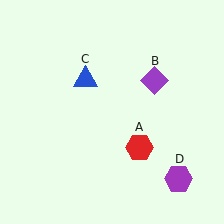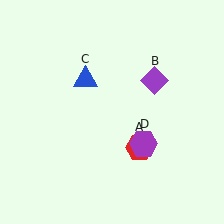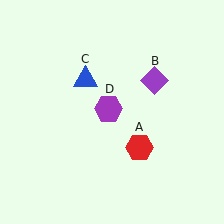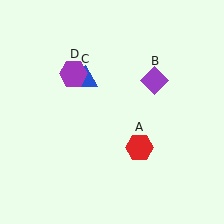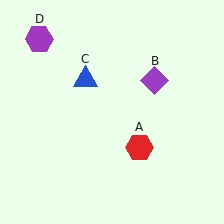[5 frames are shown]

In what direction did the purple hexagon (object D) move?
The purple hexagon (object D) moved up and to the left.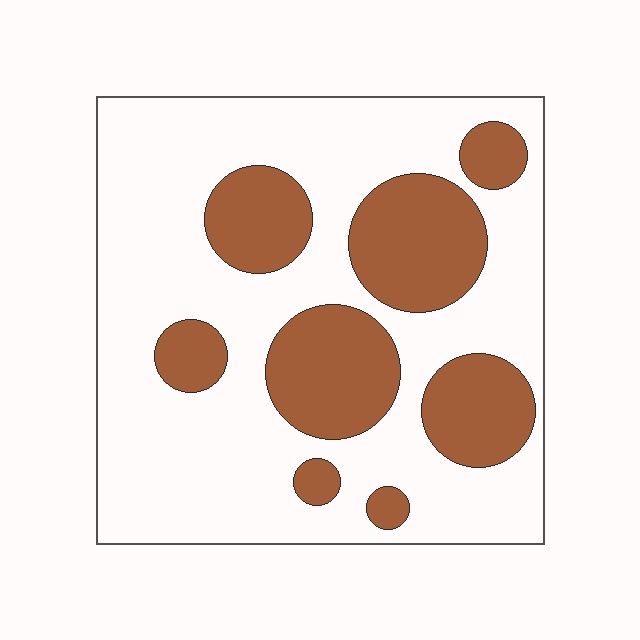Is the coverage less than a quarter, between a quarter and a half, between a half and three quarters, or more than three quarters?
Between a quarter and a half.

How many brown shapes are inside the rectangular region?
8.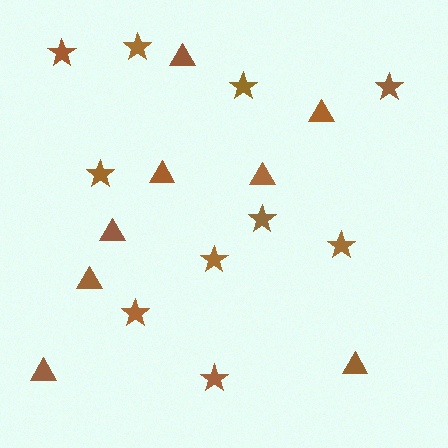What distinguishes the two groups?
There are 2 groups: one group of triangles (8) and one group of stars (10).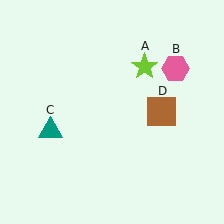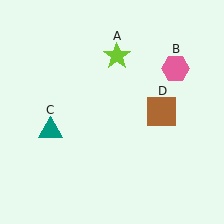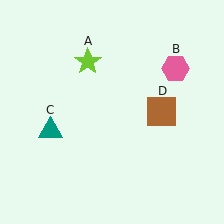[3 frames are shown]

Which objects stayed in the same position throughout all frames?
Pink hexagon (object B) and teal triangle (object C) and brown square (object D) remained stationary.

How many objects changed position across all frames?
1 object changed position: lime star (object A).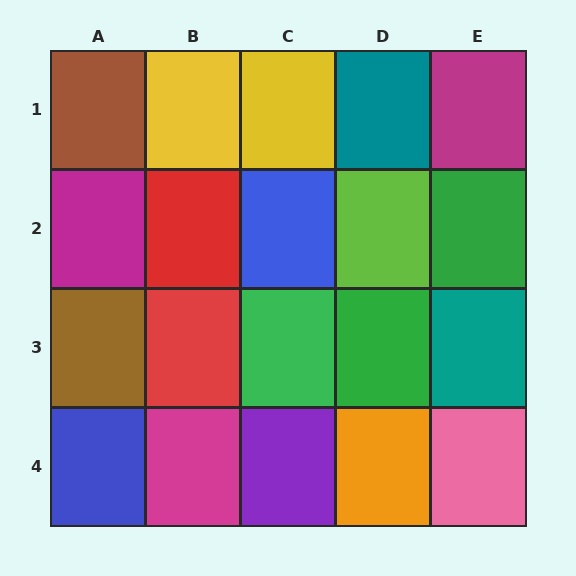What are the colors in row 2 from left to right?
Magenta, red, blue, lime, green.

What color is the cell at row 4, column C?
Purple.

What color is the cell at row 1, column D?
Teal.